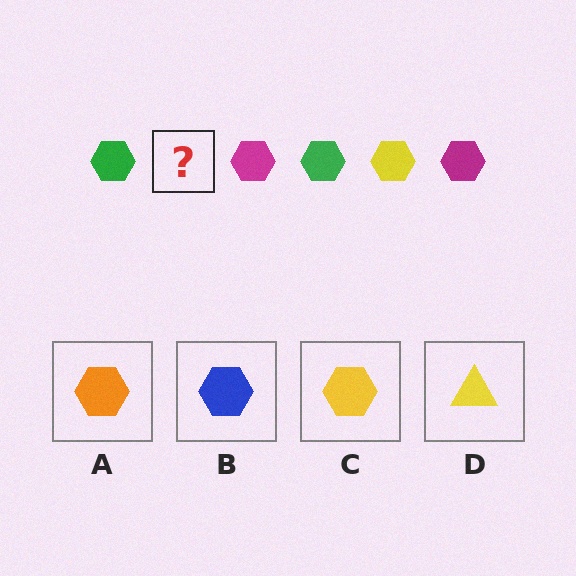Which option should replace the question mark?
Option C.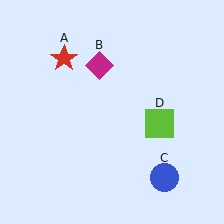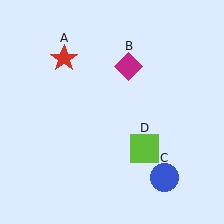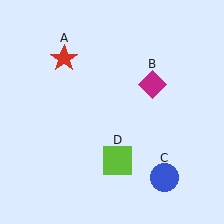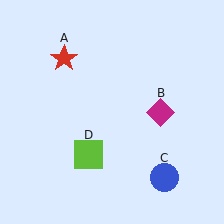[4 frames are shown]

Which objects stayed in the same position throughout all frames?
Red star (object A) and blue circle (object C) remained stationary.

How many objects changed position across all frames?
2 objects changed position: magenta diamond (object B), lime square (object D).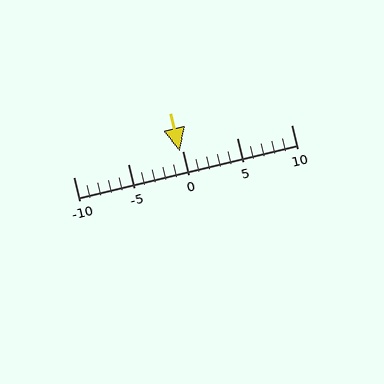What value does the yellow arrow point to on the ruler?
The yellow arrow points to approximately 0.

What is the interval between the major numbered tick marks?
The major tick marks are spaced 5 units apart.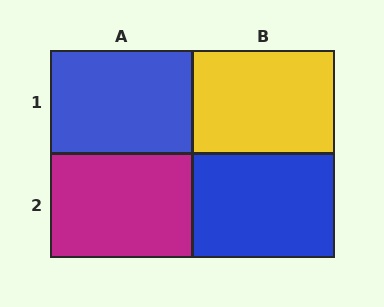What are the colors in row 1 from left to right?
Blue, yellow.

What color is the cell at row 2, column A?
Magenta.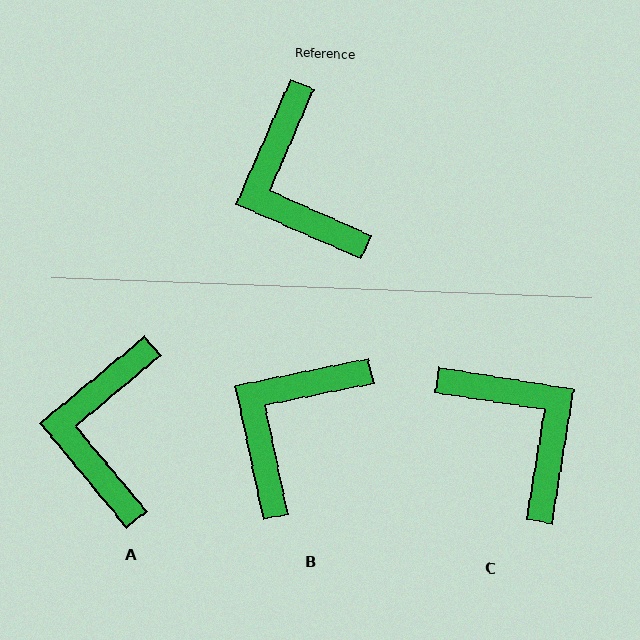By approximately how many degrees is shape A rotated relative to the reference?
Approximately 27 degrees clockwise.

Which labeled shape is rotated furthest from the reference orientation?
C, about 166 degrees away.